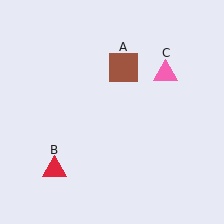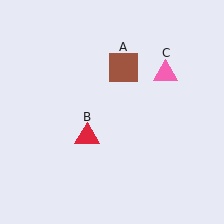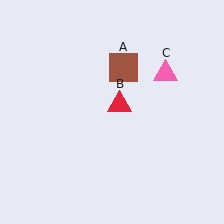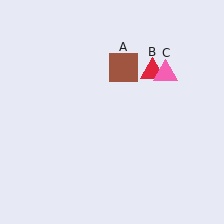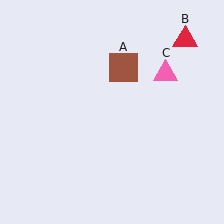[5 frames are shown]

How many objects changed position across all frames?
1 object changed position: red triangle (object B).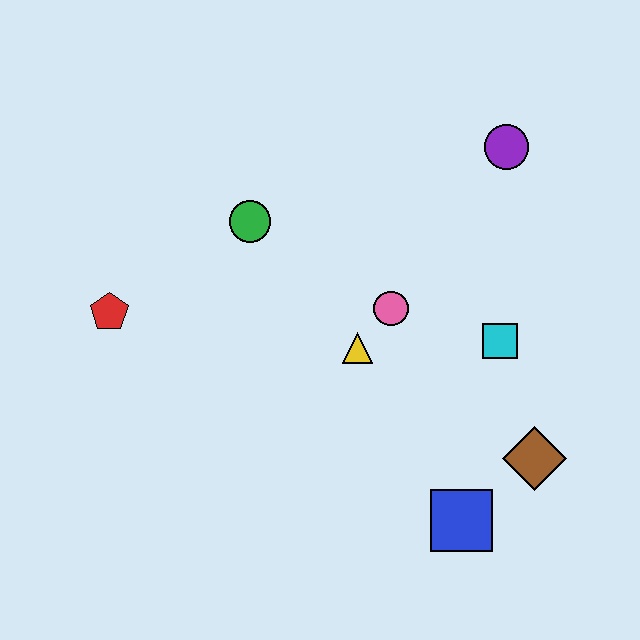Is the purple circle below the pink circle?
No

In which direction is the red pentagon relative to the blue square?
The red pentagon is to the left of the blue square.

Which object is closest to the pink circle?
The yellow triangle is closest to the pink circle.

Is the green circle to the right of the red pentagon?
Yes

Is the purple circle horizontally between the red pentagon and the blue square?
No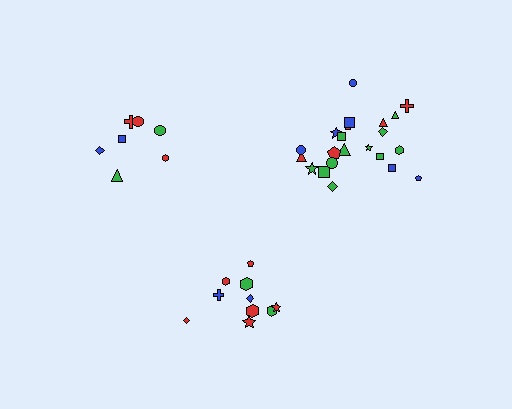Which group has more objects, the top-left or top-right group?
The top-right group.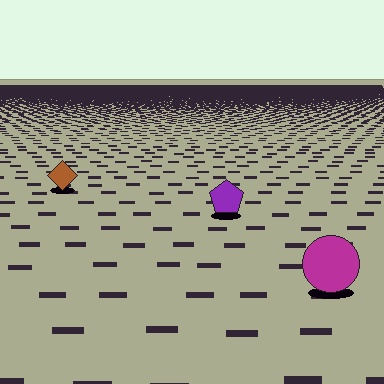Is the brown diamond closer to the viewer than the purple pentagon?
No. The purple pentagon is closer — you can tell from the texture gradient: the ground texture is coarser near it.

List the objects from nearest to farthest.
From nearest to farthest: the magenta circle, the purple pentagon, the brown diamond.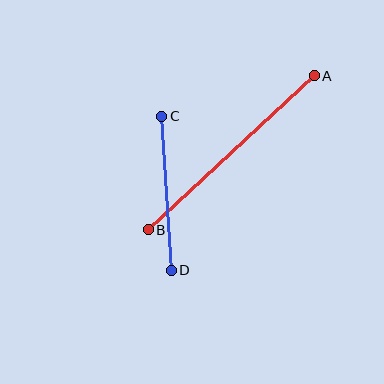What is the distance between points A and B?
The distance is approximately 226 pixels.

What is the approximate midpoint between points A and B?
The midpoint is at approximately (231, 153) pixels.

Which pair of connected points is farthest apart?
Points A and B are farthest apart.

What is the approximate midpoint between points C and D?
The midpoint is at approximately (167, 193) pixels.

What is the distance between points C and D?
The distance is approximately 154 pixels.